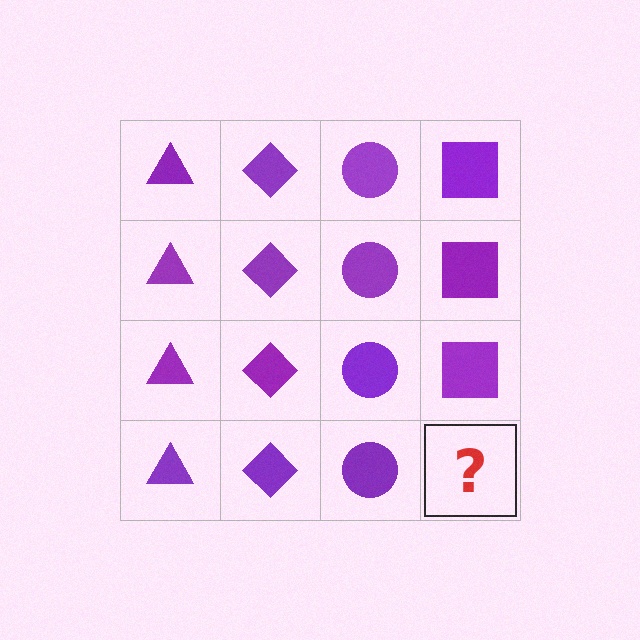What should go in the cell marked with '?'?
The missing cell should contain a purple square.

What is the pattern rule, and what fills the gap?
The rule is that each column has a consistent shape. The gap should be filled with a purple square.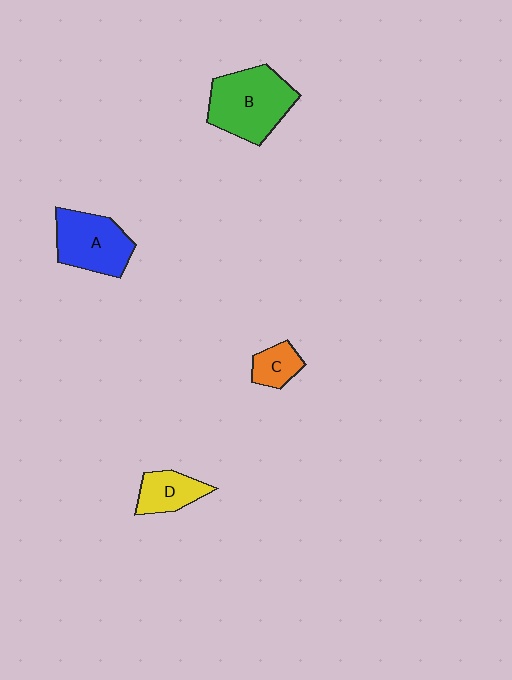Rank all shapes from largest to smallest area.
From largest to smallest: B (green), A (blue), D (yellow), C (orange).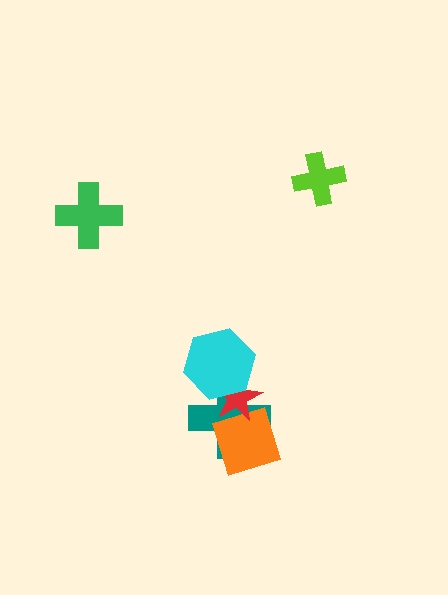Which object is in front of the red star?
The cyan hexagon is in front of the red star.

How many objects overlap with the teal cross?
3 objects overlap with the teal cross.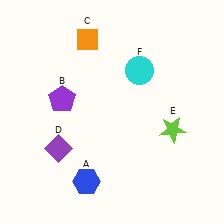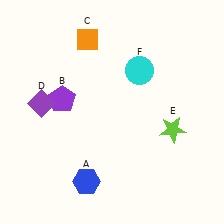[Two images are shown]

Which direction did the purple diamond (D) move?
The purple diamond (D) moved up.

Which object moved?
The purple diamond (D) moved up.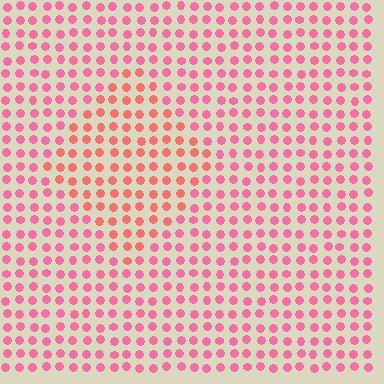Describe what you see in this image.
The image is filled with small pink elements in a uniform arrangement. A diamond-shaped region is visible where the elements are tinted to a slightly different hue, forming a subtle color boundary.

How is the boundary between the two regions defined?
The boundary is defined purely by a slight shift in hue (about 25 degrees). Spacing, size, and orientation are identical on both sides.